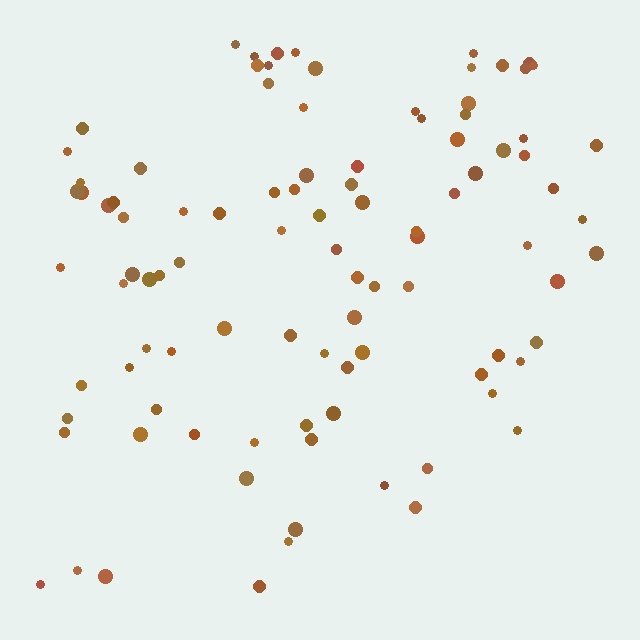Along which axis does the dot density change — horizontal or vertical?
Vertical.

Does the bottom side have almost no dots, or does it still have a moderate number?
Still a moderate number, just noticeably fewer than the top.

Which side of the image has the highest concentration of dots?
The top.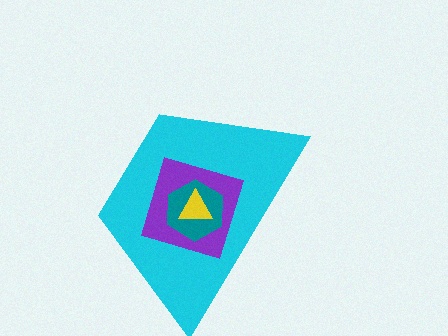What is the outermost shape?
The cyan trapezoid.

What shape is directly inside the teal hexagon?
The yellow triangle.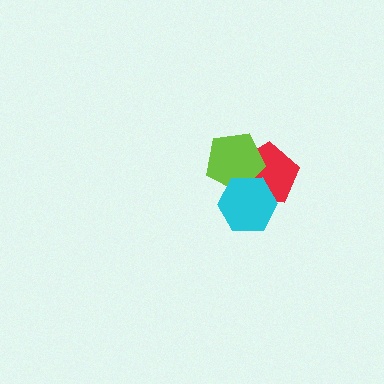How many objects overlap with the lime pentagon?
2 objects overlap with the lime pentagon.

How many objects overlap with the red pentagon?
2 objects overlap with the red pentagon.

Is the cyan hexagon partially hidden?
No, no other shape covers it.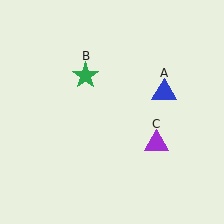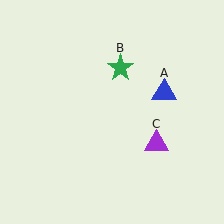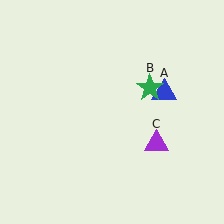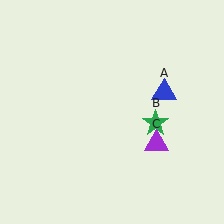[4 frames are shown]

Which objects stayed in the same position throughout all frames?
Blue triangle (object A) and purple triangle (object C) remained stationary.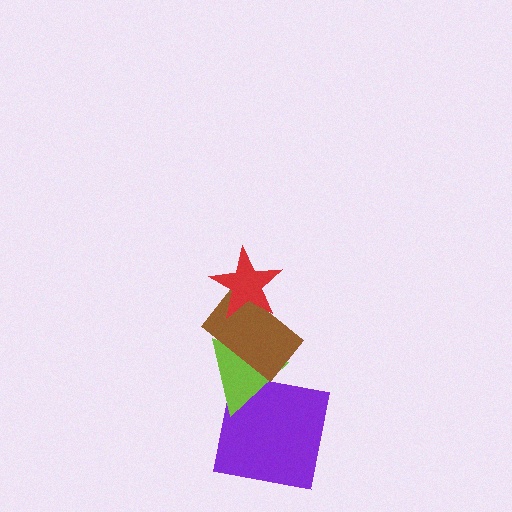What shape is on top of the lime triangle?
The brown rectangle is on top of the lime triangle.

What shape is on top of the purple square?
The lime triangle is on top of the purple square.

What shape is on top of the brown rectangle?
The red star is on top of the brown rectangle.